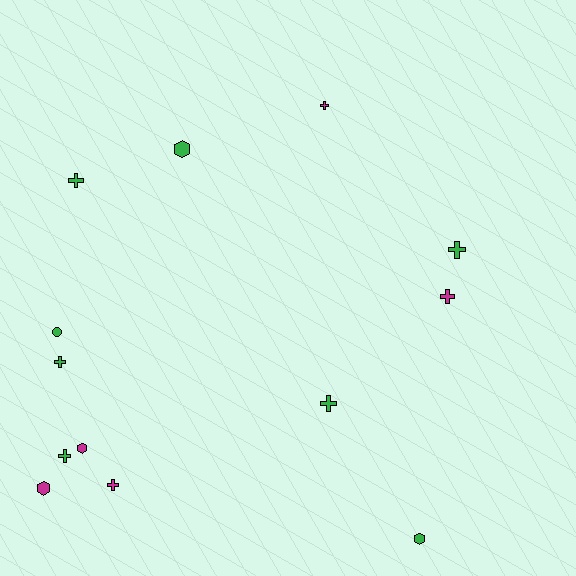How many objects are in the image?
There are 13 objects.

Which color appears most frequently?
Green, with 8 objects.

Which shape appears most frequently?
Cross, with 8 objects.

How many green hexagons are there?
There are 2 green hexagons.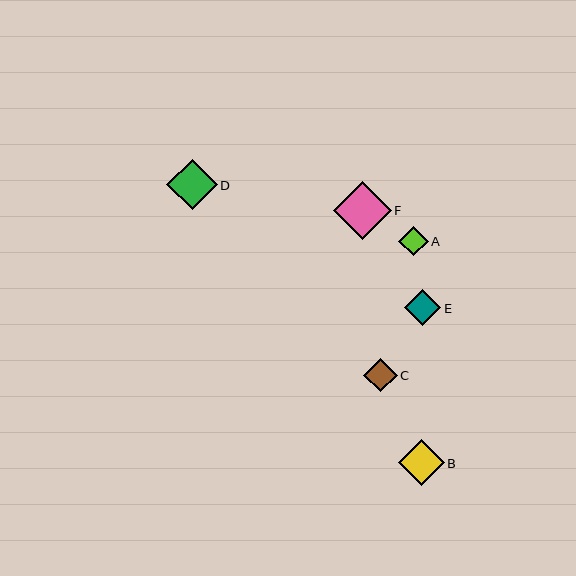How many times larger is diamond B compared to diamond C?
Diamond B is approximately 1.4 times the size of diamond C.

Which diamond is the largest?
Diamond F is the largest with a size of approximately 58 pixels.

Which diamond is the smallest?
Diamond A is the smallest with a size of approximately 30 pixels.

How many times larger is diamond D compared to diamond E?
Diamond D is approximately 1.4 times the size of diamond E.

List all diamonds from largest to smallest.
From largest to smallest: F, D, B, E, C, A.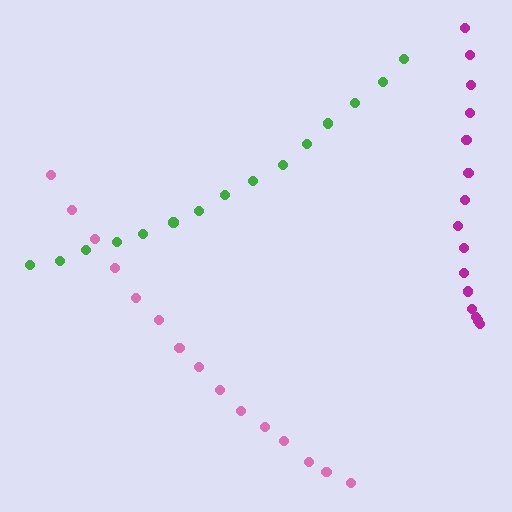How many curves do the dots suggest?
There are 3 distinct paths.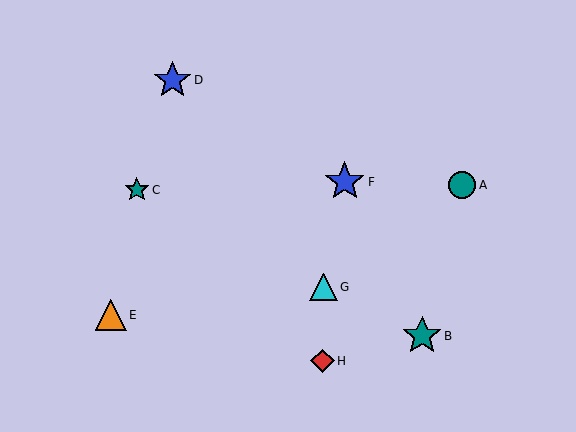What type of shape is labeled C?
Shape C is a teal star.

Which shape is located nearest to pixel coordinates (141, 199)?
The teal star (labeled C) at (137, 190) is nearest to that location.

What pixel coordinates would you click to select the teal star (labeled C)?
Click at (137, 190) to select the teal star C.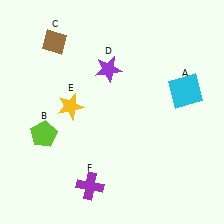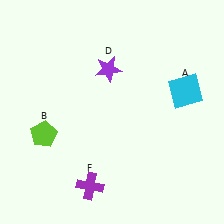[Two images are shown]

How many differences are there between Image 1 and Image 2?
There are 2 differences between the two images.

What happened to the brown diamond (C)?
The brown diamond (C) was removed in Image 2. It was in the top-left area of Image 1.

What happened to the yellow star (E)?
The yellow star (E) was removed in Image 2. It was in the top-left area of Image 1.